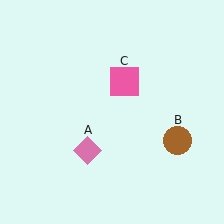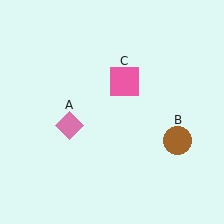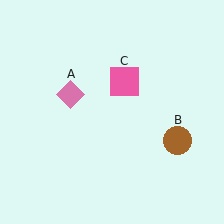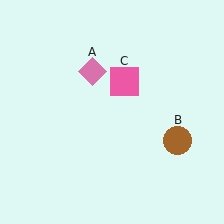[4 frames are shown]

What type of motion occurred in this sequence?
The pink diamond (object A) rotated clockwise around the center of the scene.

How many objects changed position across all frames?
1 object changed position: pink diamond (object A).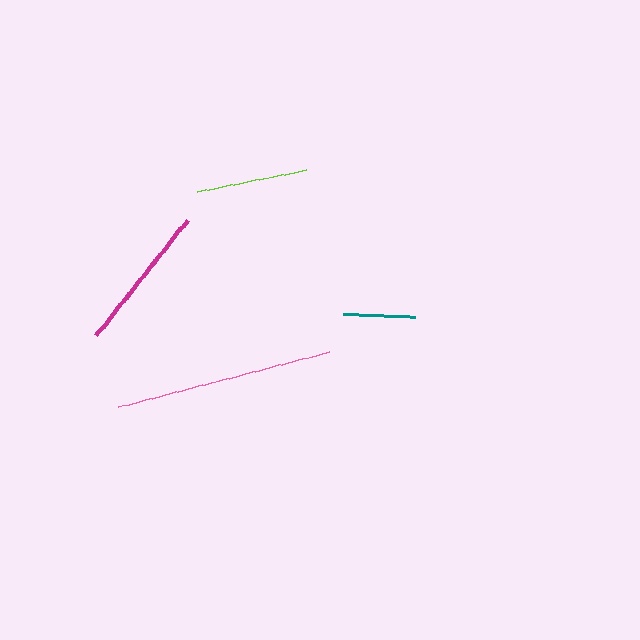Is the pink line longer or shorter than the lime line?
The pink line is longer than the lime line.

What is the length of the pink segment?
The pink segment is approximately 218 pixels long.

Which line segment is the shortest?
The teal line is the shortest at approximately 72 pixels.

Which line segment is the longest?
The pink line is the longest at approximately 218 pixels.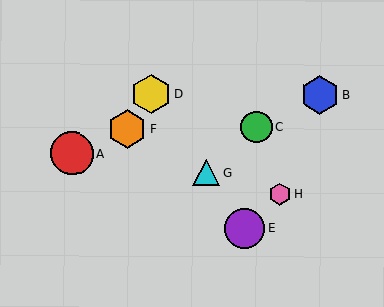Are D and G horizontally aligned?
No, D is at y≈94 and G is at y≈173.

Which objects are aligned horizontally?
Objects B, D are aligned horizontally.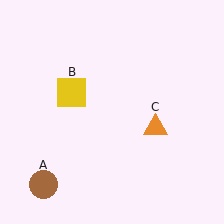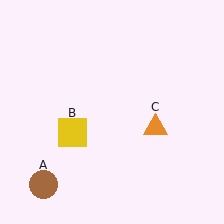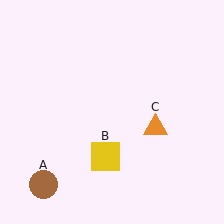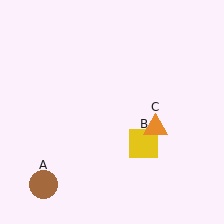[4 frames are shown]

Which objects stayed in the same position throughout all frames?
Brown circle (object A) and orange triangle (object C) remained stationary.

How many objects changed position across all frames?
1 object changed position: yellow square (object B).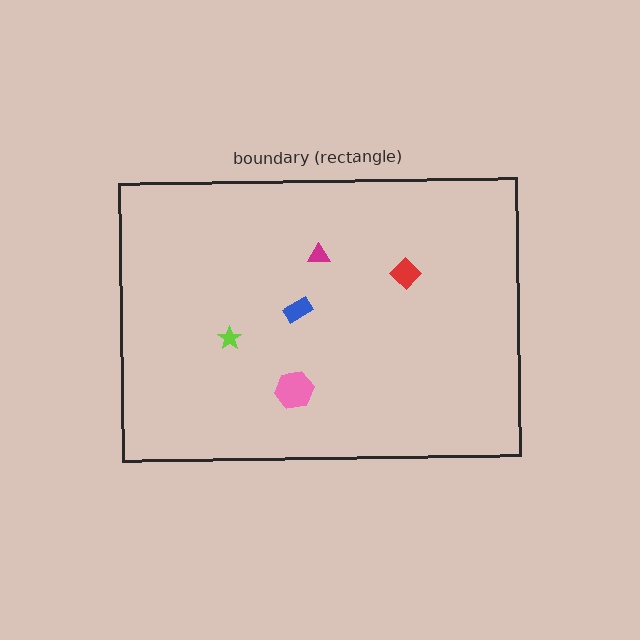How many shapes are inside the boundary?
5 inside, 0 outside.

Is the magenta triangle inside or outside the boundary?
Inside.